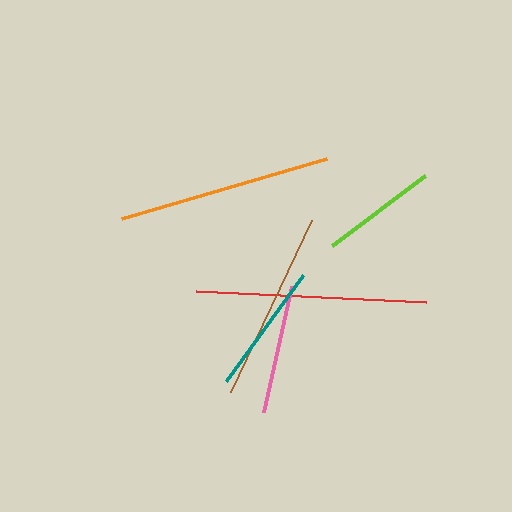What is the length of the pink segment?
The pink segment is approximately 129 pixels long.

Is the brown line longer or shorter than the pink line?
The brown line is longer than the pink line.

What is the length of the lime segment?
The lime segment is approximately 116 pixels long.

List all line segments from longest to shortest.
From longest to shortest: red, orange, brown, teal, pink, lime.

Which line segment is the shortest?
The lime line is the shortest at approximately 116 pixels.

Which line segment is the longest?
The red line is the longest at approximately 230 pixels.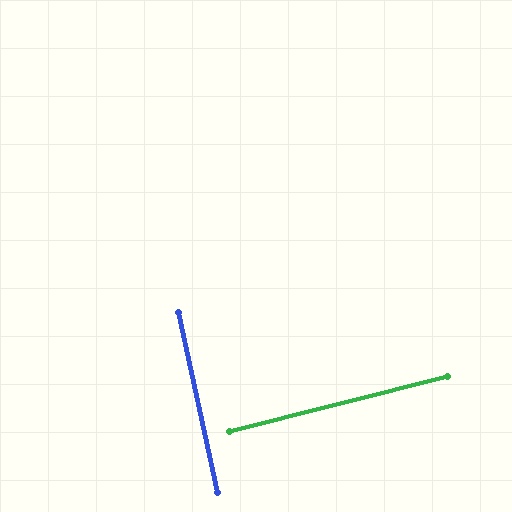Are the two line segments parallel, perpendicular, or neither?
Perpendicular — they meet at approximately 88°.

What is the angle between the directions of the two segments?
Approximately 88 degrees.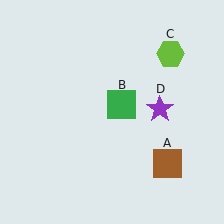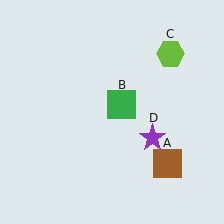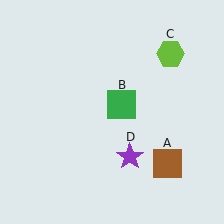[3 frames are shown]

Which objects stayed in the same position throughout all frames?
Brown square (object A) and green square (object B) and lime hexagon (object C) remained stationary.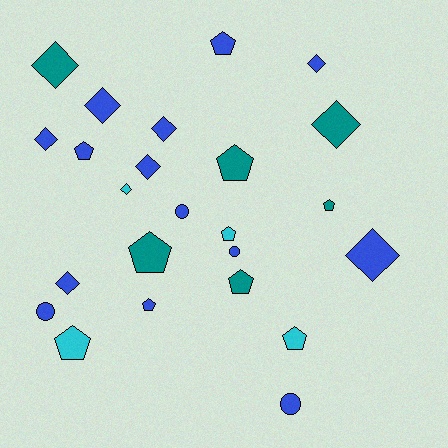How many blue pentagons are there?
There are 3 blue pentagons.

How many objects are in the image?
There are 24 objects.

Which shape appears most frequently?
Diamond, with 10 objects.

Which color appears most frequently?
Blue, with 14 objects.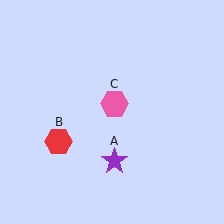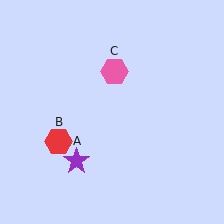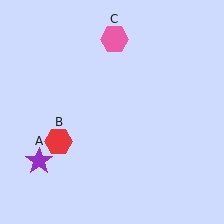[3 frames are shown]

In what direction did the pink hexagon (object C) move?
The pink hexagon (object C) moved up.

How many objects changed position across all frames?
2 objects changed position: purple star (object A), pink hexagon (object C).